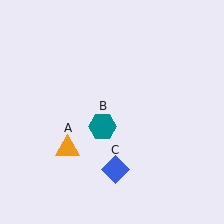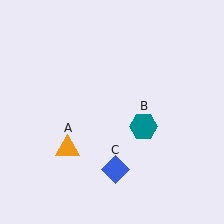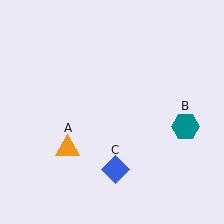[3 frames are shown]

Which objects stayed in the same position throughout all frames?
Orange triangle (object A) and blue diamond (object C) remained stationary.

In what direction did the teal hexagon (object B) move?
The teal hexagon (object B) moved right.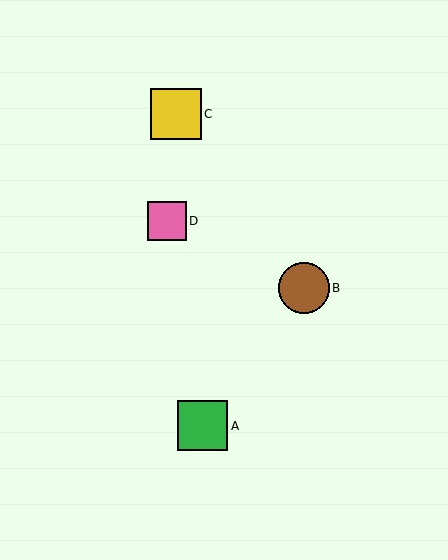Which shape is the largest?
The brown circle (labeled B) is the largest.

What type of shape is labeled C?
Shape C is a yellow square.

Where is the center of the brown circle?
The center of the brown circle is at (304, 288).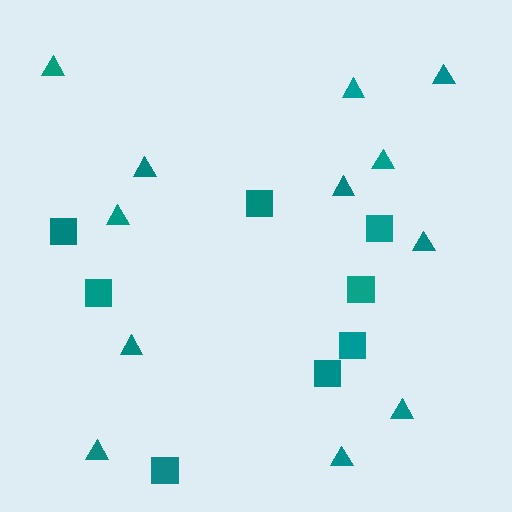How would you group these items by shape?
There are 2 groups: one group of triangles (12) and one group of squares (8).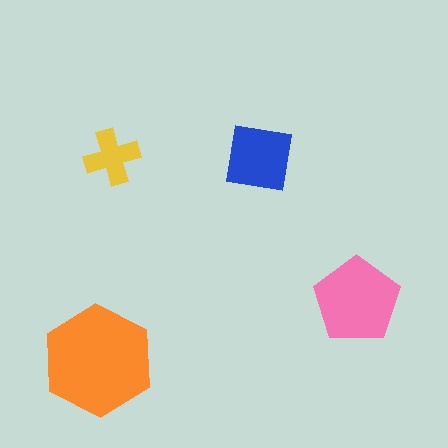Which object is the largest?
The orange hexagon.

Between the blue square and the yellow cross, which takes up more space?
The blue square.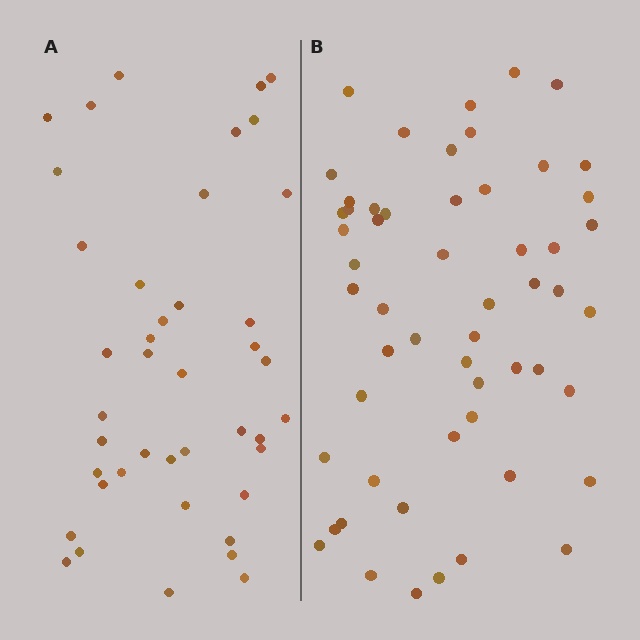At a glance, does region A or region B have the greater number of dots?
Region B (the right region) has more dots.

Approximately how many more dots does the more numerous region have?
Region B has approximately 15 more dots than region A.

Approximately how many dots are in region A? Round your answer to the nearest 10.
About 40 dots. (The exact count is 42, which rounds to 40.)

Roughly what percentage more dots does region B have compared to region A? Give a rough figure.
About 30% more.